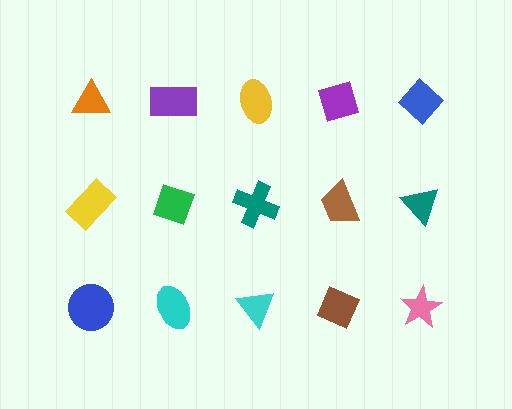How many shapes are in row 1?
5 shapes.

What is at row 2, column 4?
A brown trapezoid.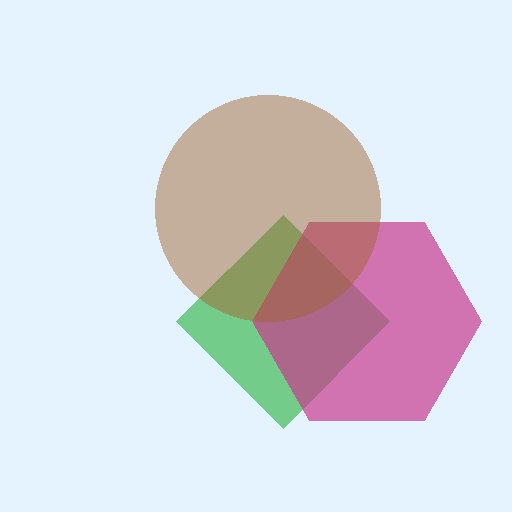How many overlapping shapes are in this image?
There are 3 overlapping shapes in the image.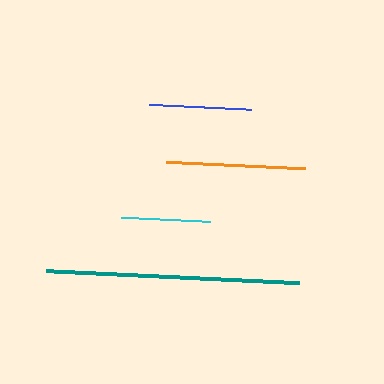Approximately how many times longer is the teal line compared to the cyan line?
The teal line is approximately 2.8 times the length of the cyan line.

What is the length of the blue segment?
The blue segment is approximately 101 pixels long.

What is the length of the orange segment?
The orange segment is approximately 139 pixels long.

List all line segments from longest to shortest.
From longest to shortest: teal, orange, blue, cyan.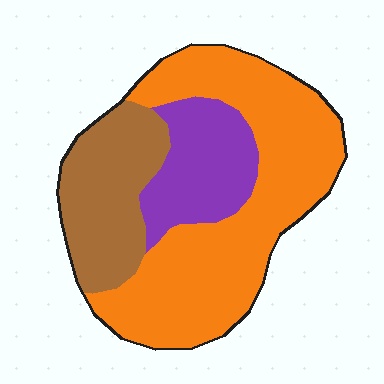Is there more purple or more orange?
Orange.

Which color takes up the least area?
Purple, at roughly 20%.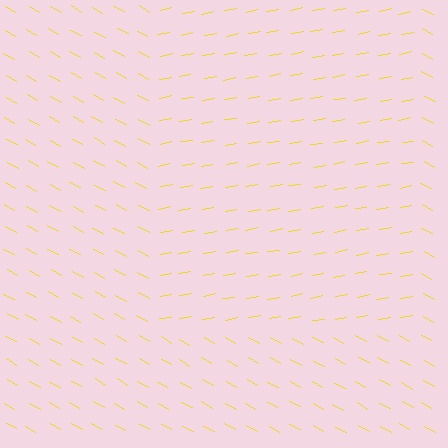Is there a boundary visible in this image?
Yes, there is a texture boundary formed by a change in line orientation.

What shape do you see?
I see a rectangle.